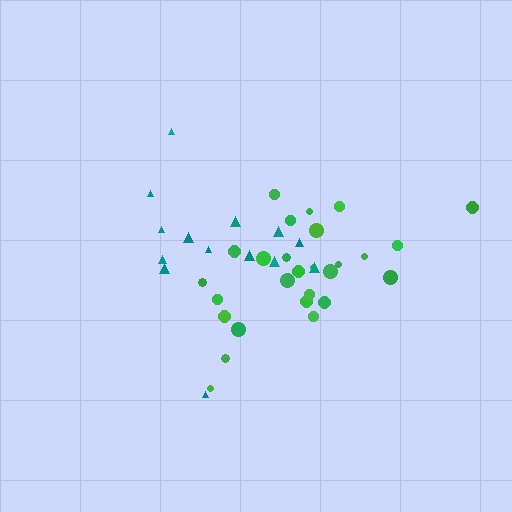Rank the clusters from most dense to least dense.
green, teal.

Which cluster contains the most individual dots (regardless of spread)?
Green (27).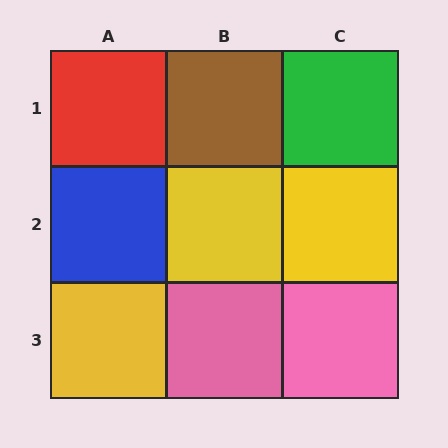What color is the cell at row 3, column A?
Yellow.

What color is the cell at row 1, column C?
Green.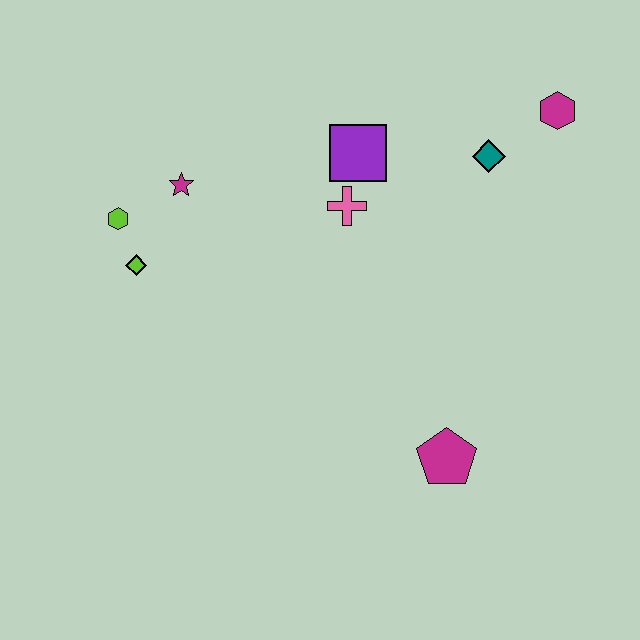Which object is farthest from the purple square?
The magenta pentagon is farthest from the purple square.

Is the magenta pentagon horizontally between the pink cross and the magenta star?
No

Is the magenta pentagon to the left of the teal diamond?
Yes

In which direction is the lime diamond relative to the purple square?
The lime diamond is to the left of the purple square.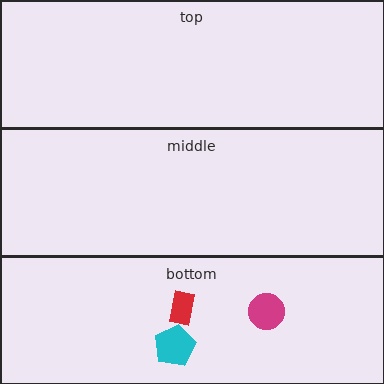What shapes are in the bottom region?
The red rectangle, the cyan pentagon, the magenta circle.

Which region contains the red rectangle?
The bottom region.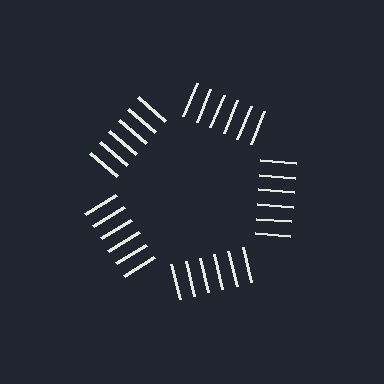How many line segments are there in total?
30 — 6 along each of the 5 edges.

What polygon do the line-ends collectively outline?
An illusory pentagon — the line segments terminate on its edges but no continuous stroke is drawn.